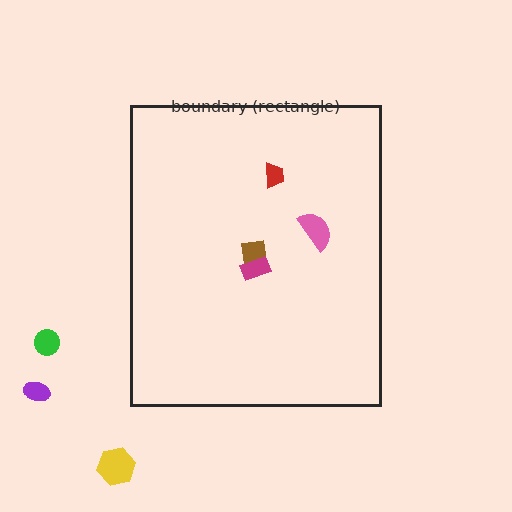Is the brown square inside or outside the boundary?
Inside.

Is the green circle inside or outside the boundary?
Outside.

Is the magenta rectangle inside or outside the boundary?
Inside.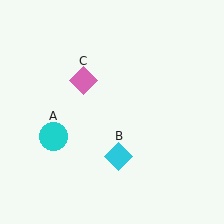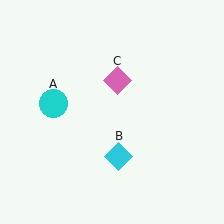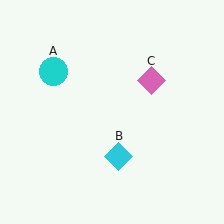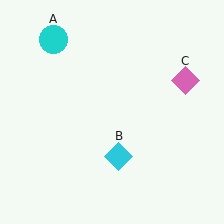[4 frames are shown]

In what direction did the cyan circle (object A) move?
The cyan circle (object A) moved up.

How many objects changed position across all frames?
2 objects changed position: cyan circle (object A), pink diamond (object C).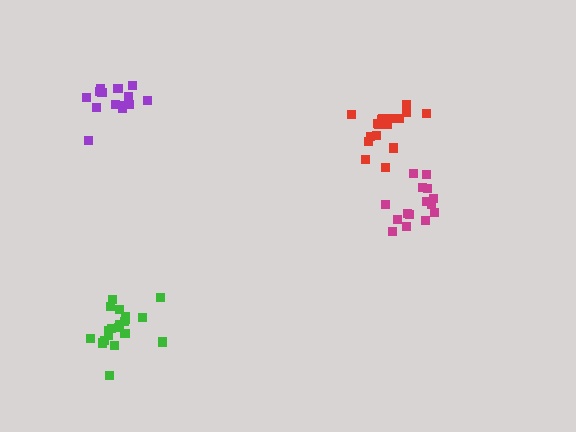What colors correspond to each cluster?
The clusters are colored: purple, magenta, green, red.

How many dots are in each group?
Group 1: 14 dots, Group 2: 15 dots, Group 3: 20 dots, Group 4: 20 dots (69 total).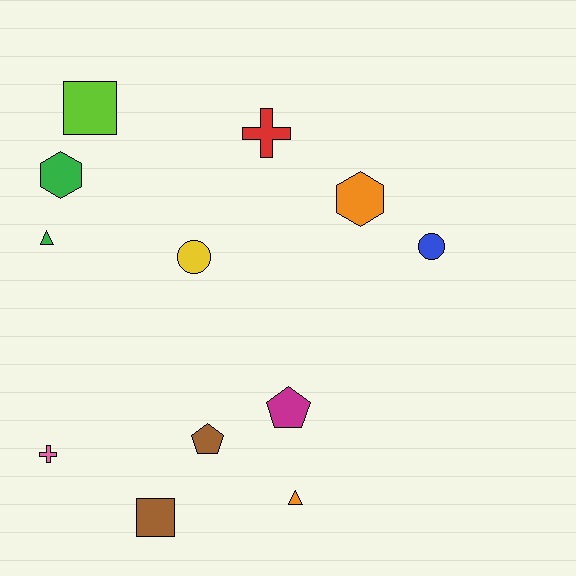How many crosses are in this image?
There are 2 crosses.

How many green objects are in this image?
There are 2 green objects.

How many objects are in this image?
There are 12 objects.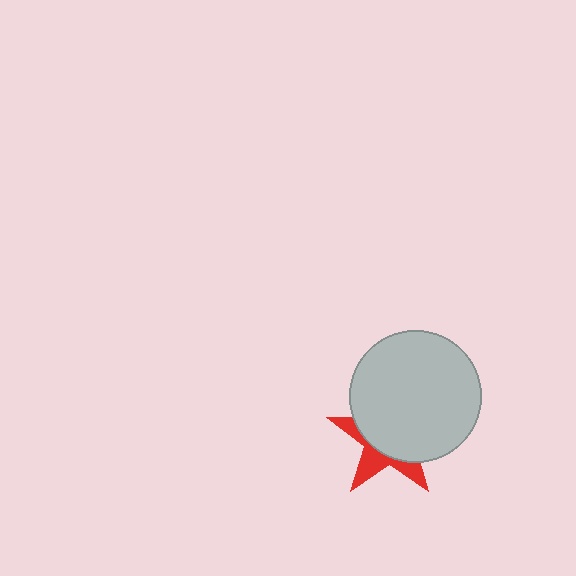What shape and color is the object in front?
The object in front is a light gray circle.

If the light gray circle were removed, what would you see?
You would see the complete red star.